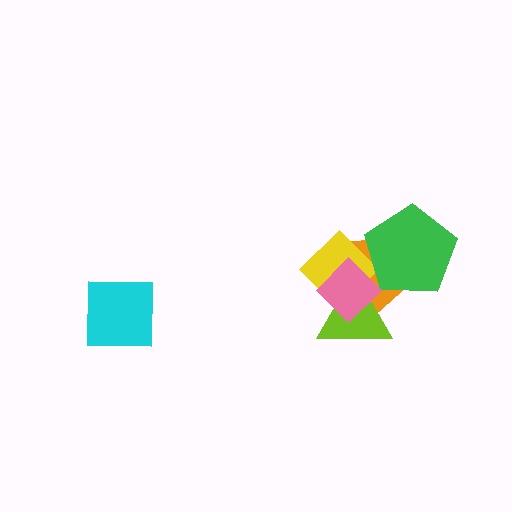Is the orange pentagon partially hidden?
Yes, it is partially covered by another shape.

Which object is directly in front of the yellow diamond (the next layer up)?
The green pentagon is directly in front of the yellow diamond.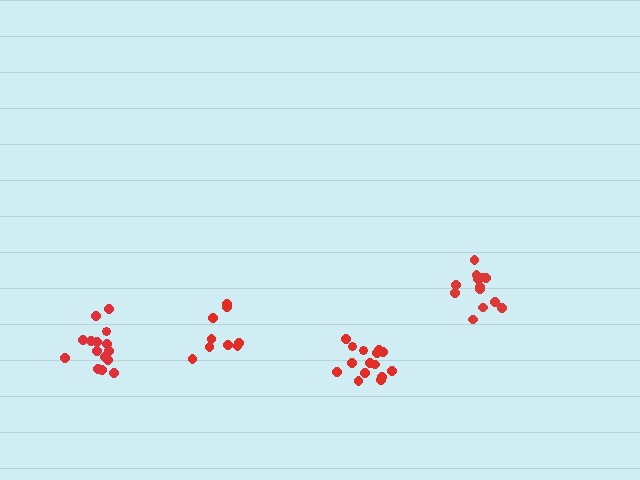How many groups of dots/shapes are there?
There are 4 groups.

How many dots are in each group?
Group 1: 15 dots, Group 2: 9 dots, Group 3: 13 dots, Group 4: 15 dots (52 total).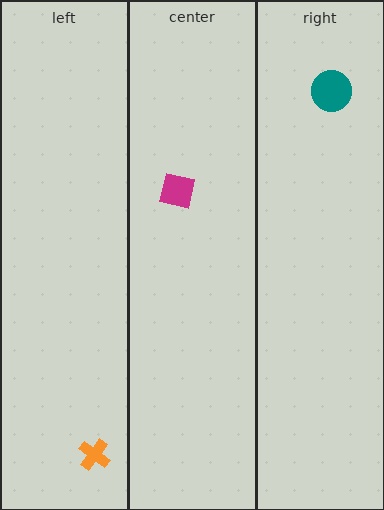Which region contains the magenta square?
The center region.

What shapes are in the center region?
The magenta square.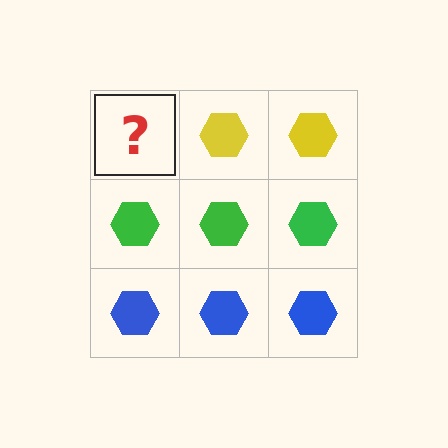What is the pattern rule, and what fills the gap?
The rule is that each row has a consistent color. The gap should be filled with a yellow hexagon.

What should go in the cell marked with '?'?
The missing cell should contain a yellow hexagon.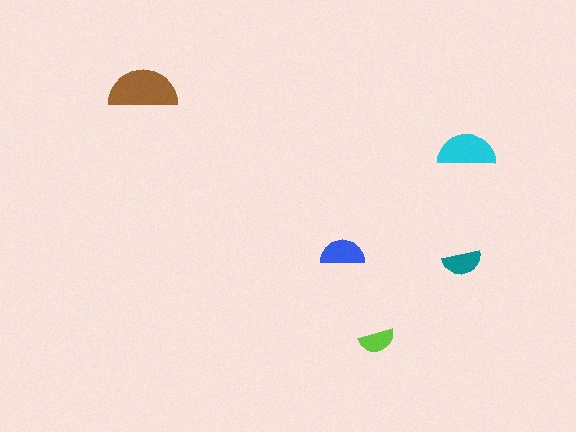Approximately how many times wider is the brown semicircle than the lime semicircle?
About 2 times wider.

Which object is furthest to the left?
The brown semicircle is leftmost.